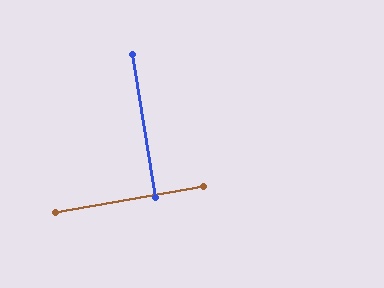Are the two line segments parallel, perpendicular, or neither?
Perpendicular — they meet at approximately 89°.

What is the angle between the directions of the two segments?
Approximately 89 degrees.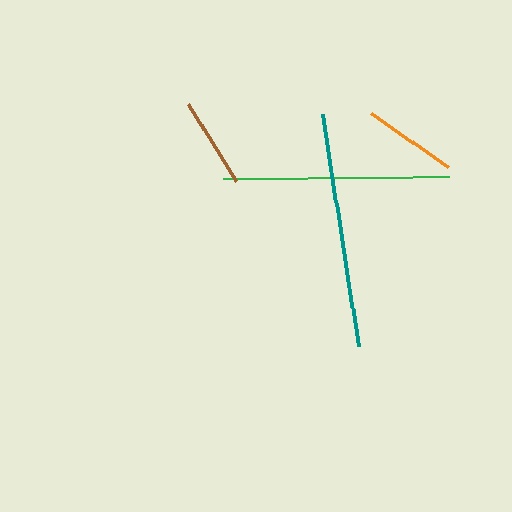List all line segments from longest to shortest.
From longest to shortest: teal, green, orange, brown.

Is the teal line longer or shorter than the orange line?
The teal line is longer than the orange line.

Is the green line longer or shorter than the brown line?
The green line is longer than the brown line.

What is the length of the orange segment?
The orange segment is approximately 94 pixels long.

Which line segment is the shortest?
The brown line is the shortest at approximately 91 pixels.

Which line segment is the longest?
The teal line is the longest at approximately 235 pixels.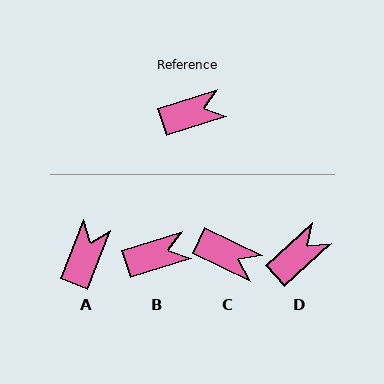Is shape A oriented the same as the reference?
No, it is off by about 50 degrees.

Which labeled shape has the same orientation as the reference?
B.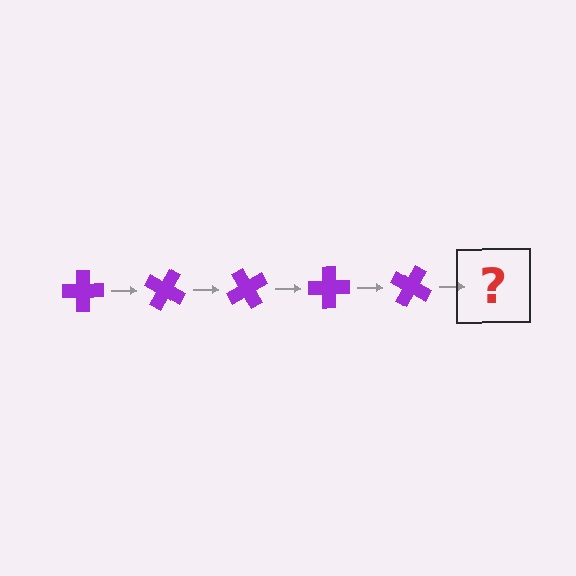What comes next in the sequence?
The next element should be a purple cross rotated 150 degrees.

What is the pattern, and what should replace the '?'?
The pattern is that the cross rotates 30 degrees each step. The '?' should be a purple cross rotated 150 degrees.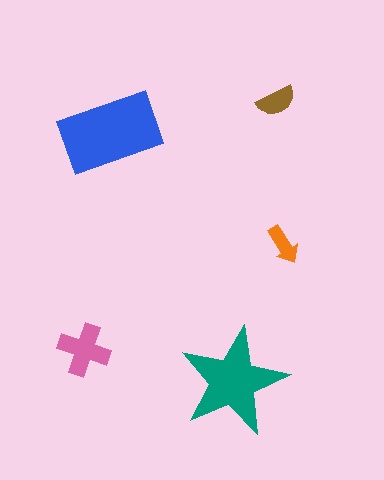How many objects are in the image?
There are 5 objects in the image.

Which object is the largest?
The blue rectangle.